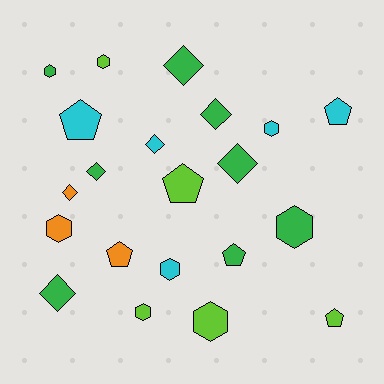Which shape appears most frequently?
Hexagon, with 8 objects.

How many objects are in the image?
There are 21 objects.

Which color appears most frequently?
Green, with 8 objects.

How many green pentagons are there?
There is 1 green pentagon.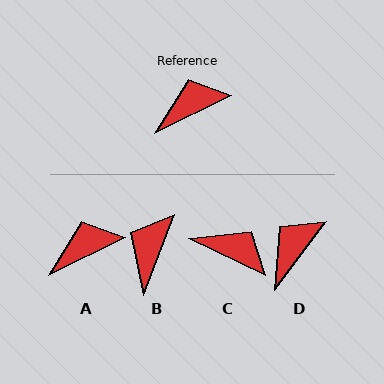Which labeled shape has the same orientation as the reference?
A.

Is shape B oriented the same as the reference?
No, it is off by about 43 degrees.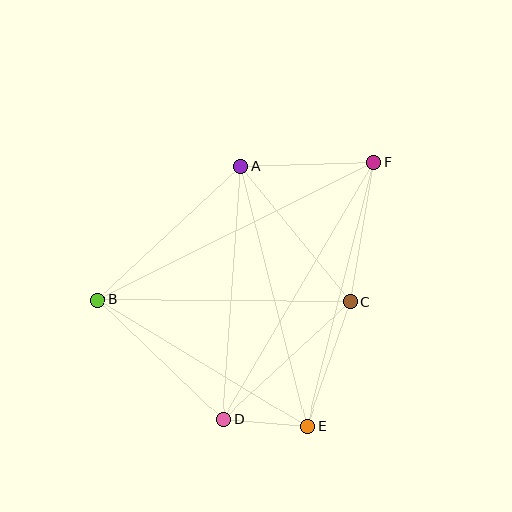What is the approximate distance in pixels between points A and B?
The distance between A and B is approximately 195 pixels.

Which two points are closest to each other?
Points D and E are closest to each other.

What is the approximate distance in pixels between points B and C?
The distance between B and C is approximately 253 pixels.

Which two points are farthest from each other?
Points B and F are farthest from each other.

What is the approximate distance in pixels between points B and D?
The distance between B and D is approximately 174 pixels.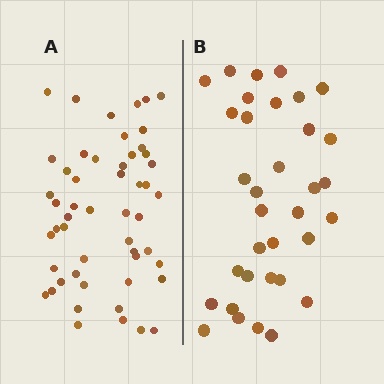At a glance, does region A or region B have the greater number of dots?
Region A (the left region) has more dots.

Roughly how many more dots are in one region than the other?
Region A has approximately 20 more dots than region B.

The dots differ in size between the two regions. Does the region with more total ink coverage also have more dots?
No. Region B has more total ink coverage because its dots are larger, but region A actually contains more individual dots. Total area can be misleading — the number of items is what matters here.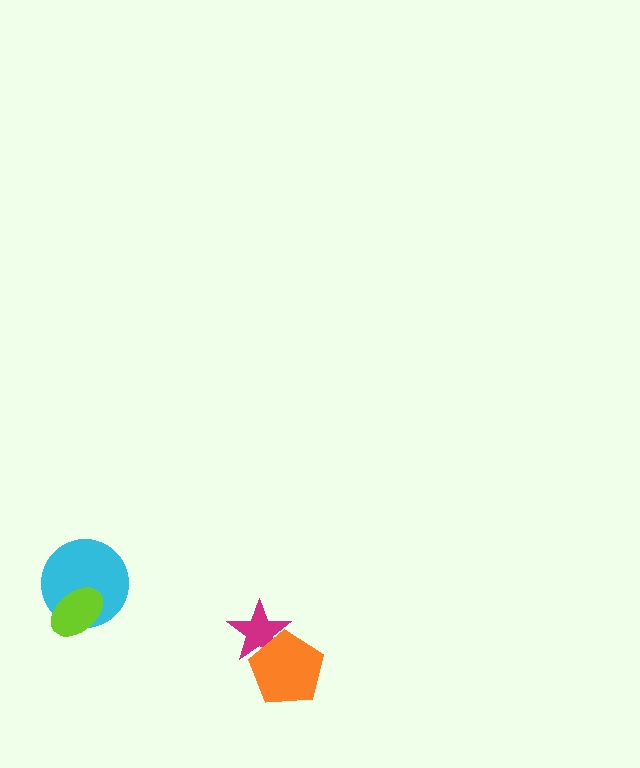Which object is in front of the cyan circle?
The lime ellipse is in front of the cyan circle.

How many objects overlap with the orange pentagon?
1 object overlaps with the orange pentagon.